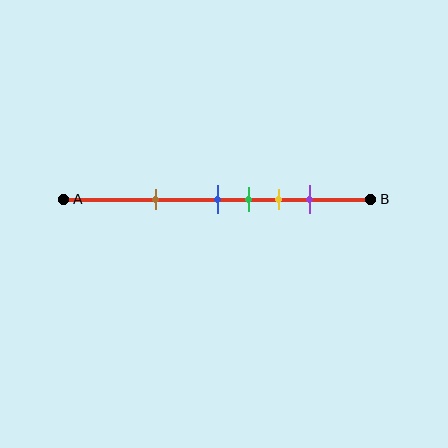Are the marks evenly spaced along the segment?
No, the marks are not evenly spaced.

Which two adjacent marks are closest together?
The blue and green marks are the closest adjacent pair.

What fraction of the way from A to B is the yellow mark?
The yellow mark is approximately 70% (0.7) of the way from A to B.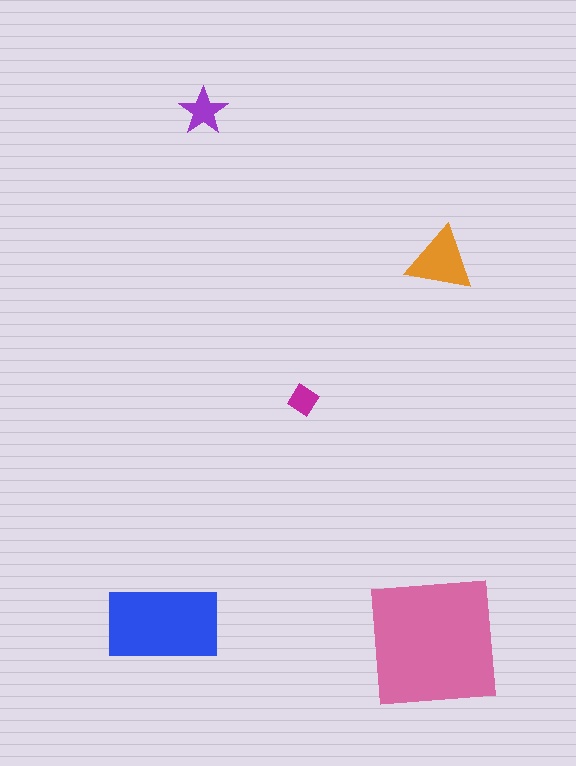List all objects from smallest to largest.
The magenta diamond, the purple star, the orange triangle, the blue rectangle, the pink square.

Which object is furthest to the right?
The orange triangle is rightmost.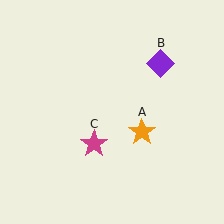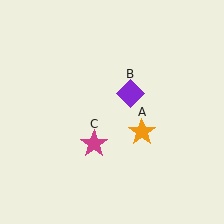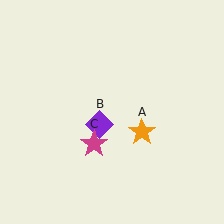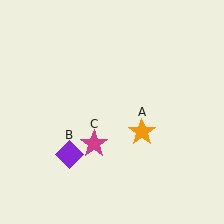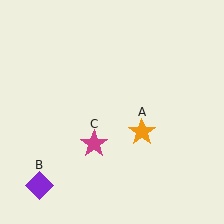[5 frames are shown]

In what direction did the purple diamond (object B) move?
The purple diamond (object B) moved down and to the left.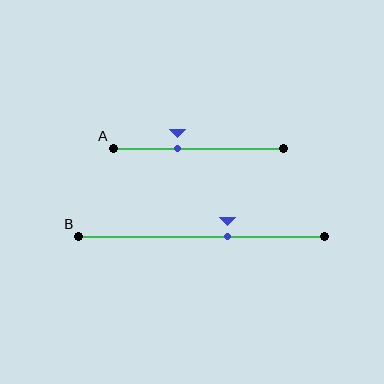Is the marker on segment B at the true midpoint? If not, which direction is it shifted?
No, the marker on segment B is shifted to the right by about 11% of the segment length.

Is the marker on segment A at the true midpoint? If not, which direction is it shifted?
No, the marker on segment A is shifted to the left by about 12% of the segment length.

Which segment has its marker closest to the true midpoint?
Segment B has its marker closest to the true midpoint.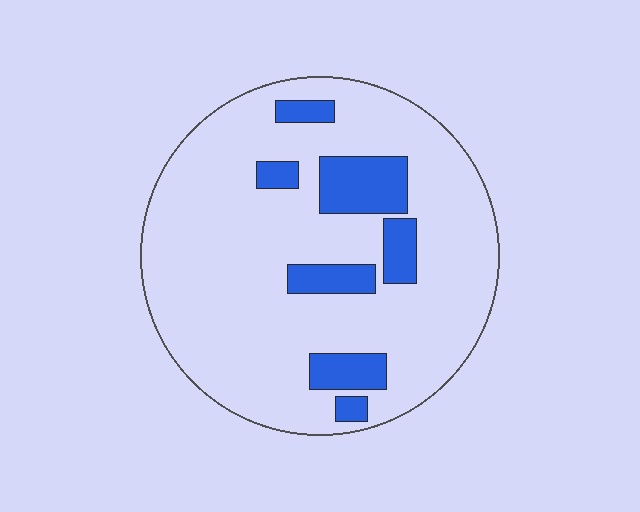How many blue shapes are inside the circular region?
7.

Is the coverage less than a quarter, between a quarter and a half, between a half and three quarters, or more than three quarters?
Less than a quarter.